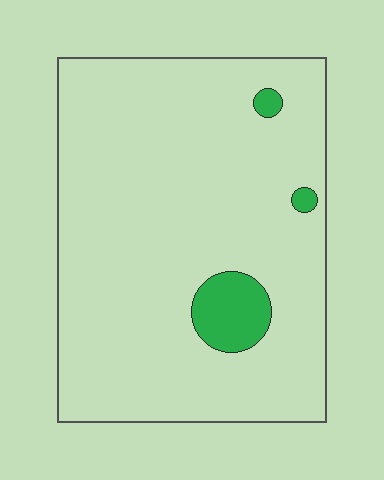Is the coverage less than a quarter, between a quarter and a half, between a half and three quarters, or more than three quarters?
Less than a quarter.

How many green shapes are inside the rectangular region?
3.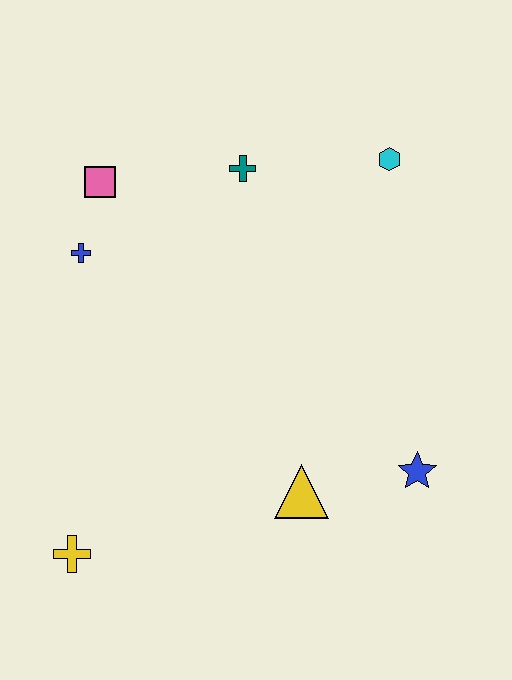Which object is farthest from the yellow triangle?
The pink square is farthest from the yellow triangle.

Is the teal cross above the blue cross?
Yes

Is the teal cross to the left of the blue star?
Yes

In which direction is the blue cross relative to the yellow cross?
The blue cross is above the yellow cross.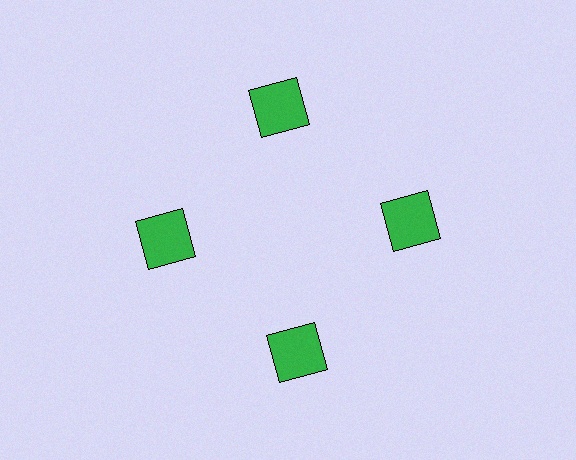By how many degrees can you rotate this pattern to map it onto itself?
The pattern maps onto itself every 90 degrees of rotation.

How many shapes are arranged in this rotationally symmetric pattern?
There are 4 shapes, arranged in 4 groups of 1.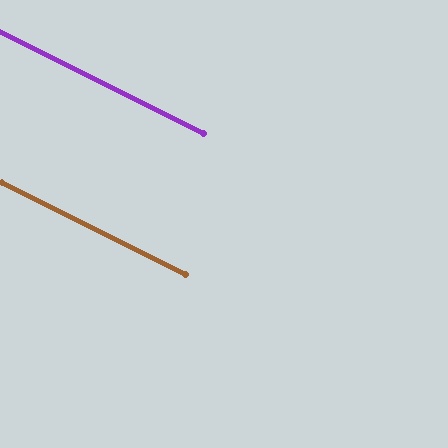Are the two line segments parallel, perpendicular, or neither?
Parallel — their directions differ by only 0.0°.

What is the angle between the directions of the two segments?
Approximately 0 degrees.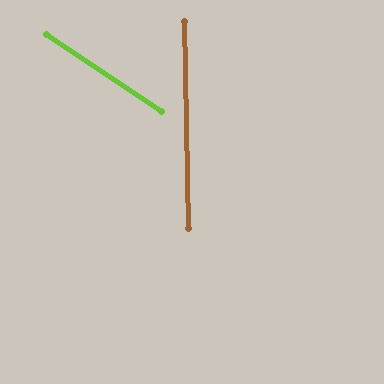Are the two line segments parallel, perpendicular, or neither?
Neither parallel nor perpendicular — they differ by about 55°.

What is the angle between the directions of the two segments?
Approximately 55 degrees.